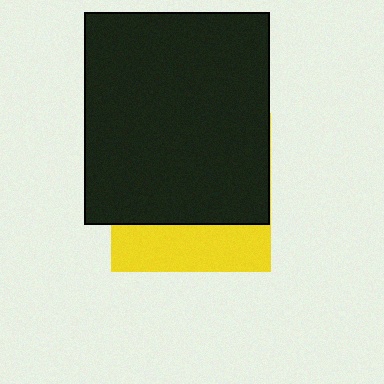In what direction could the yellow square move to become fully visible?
The yellow square could move down. That would shift it out from behind the black rectangle entirely.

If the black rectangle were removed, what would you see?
You would see the complete yellow square.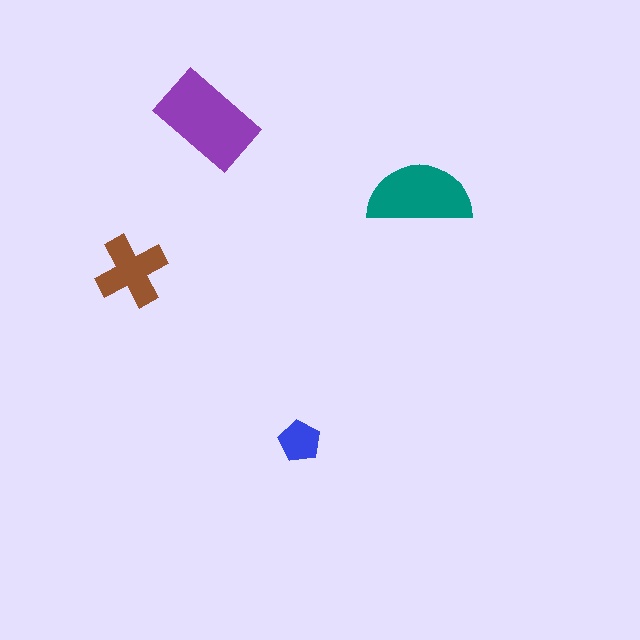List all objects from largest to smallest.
The purple rectangle, the teal semicircle, the brown cross, the blue pentagon.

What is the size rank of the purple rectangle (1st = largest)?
1st.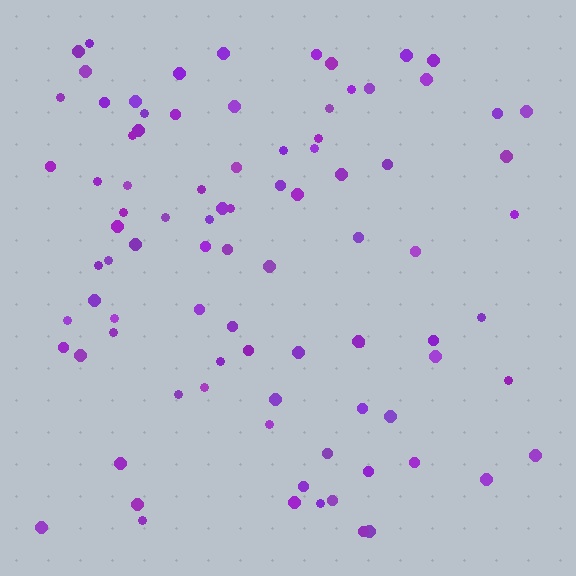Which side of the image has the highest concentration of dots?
The left.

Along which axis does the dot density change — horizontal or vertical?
Horizontal.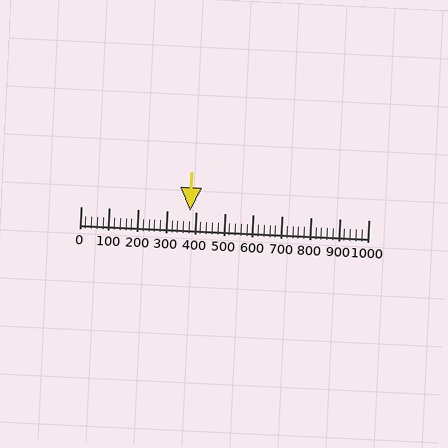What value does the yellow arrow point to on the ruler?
The yellow arrow points to approximately 380.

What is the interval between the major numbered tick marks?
The major tick marks are spaced 100 units apart.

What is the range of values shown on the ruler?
The ruler shows values from 0 to 1000.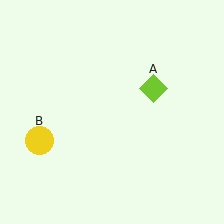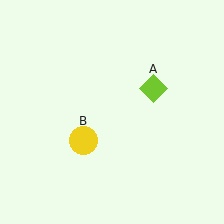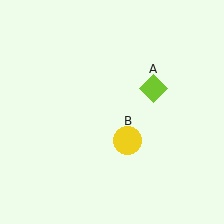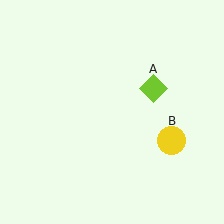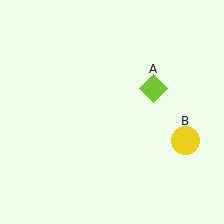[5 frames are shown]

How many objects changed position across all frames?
1 object changed position: yellow circle (object B).